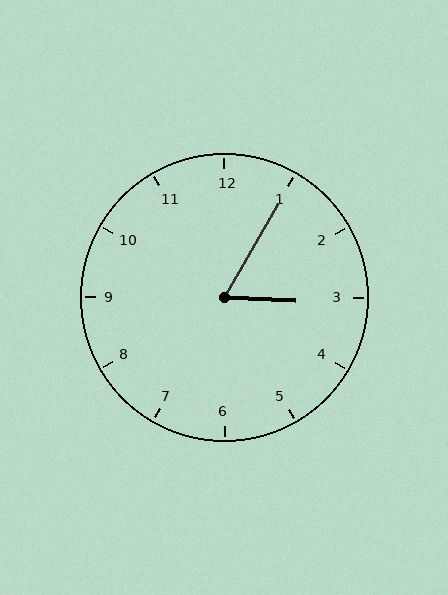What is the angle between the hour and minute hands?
Approximately 62 degrees.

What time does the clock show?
3:05.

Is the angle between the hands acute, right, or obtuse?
It is acute.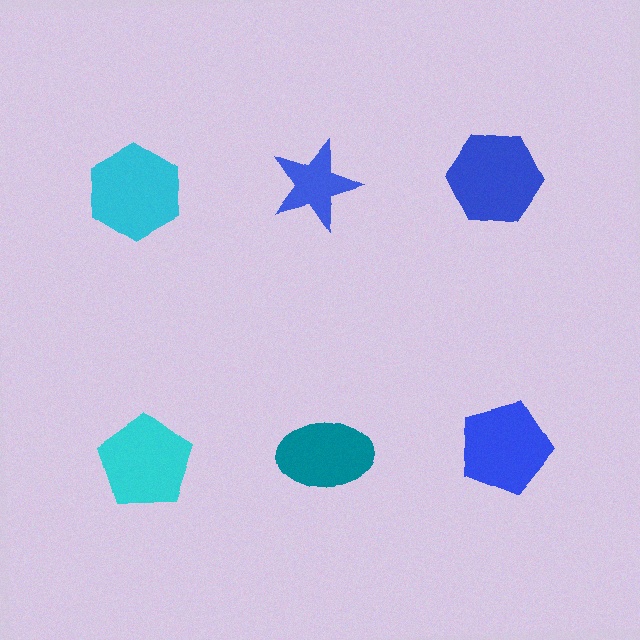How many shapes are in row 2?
3 shapes.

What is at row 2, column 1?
A cyan pentagon.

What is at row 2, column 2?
A teal ellipse.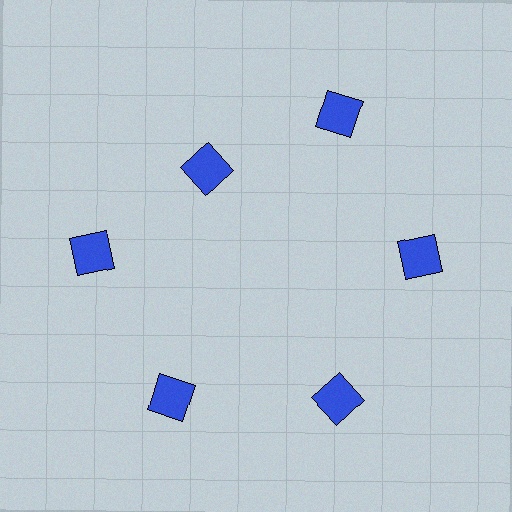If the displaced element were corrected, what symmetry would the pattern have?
It would have 6-fold rotational symmetry — the pattern would map onto itself every 60 degrees.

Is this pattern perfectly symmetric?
No. The 6 blue squares are arranged in a ring, but one element near the 11 o'clock position is pulled inward toward the center, breaking the 6-fold rotational symmetry.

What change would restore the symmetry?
The symmetry would be restored by moving it outward, back onto the ring so that all 6 squares sit at equal angles and equal distance from the center.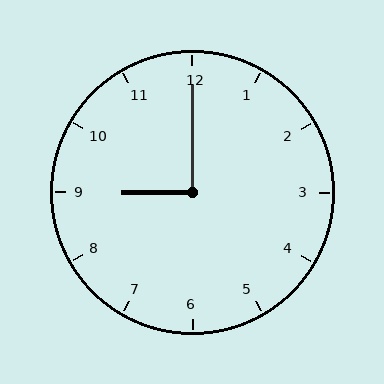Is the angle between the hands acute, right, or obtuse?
It is right.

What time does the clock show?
9:00.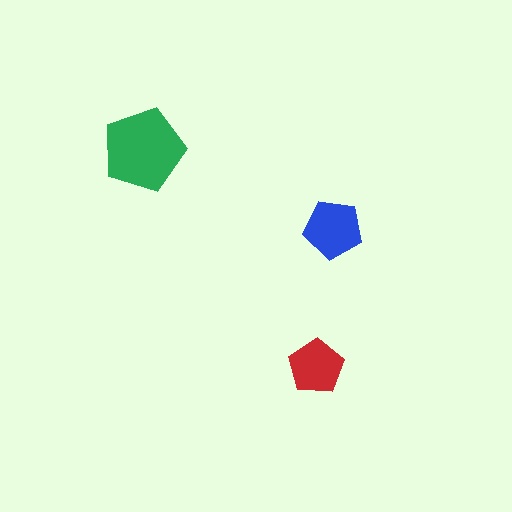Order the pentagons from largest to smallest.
the green one, the blue one, the red one.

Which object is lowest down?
The red pentagon is bottommost.